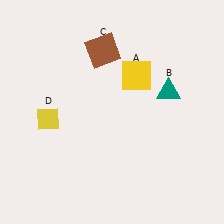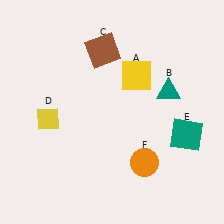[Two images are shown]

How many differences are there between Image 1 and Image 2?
There are 2 differences between the two images.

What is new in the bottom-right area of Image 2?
An orange circle (F) was added in the bottom-right area of Image 2.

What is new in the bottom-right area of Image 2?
A teal square (E) was added in the bottom-right area of Image 2.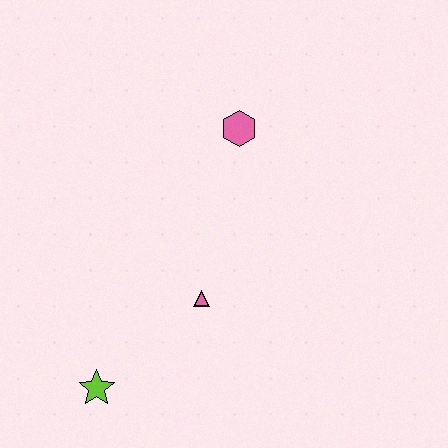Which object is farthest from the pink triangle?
The pink hexagon is farthest from the pink triangle.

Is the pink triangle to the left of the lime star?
No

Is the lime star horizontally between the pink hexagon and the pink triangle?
No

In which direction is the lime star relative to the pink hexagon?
The lime star is below the pink hexagon.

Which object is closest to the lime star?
The pink triangle is closest to the lime star.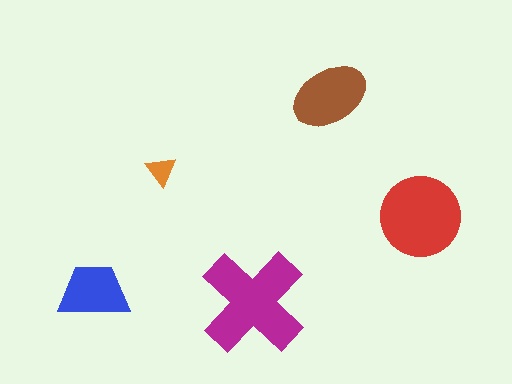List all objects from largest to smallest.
The magenta cross, the red circle, the brown ellipse, the blue trapezoid, the orange triangle.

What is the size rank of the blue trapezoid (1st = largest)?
4th.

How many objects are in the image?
There are 5 objects in the image.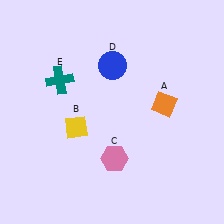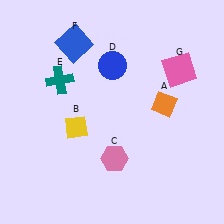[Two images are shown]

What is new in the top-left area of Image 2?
A blue square (F) was added in the top-left area of Image 2.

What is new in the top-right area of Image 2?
A pink square (G) was added in the top-right area of Image 2.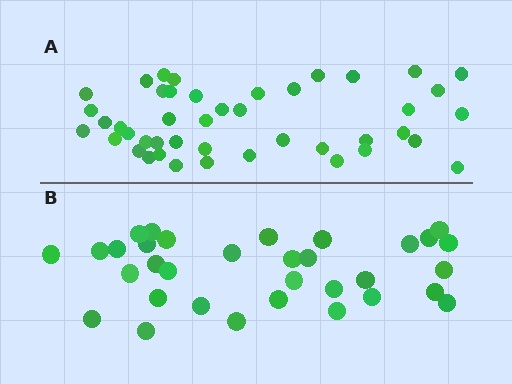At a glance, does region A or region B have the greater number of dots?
Region A (the top region) has more dots.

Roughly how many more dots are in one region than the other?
Region A has roughly 12 or so more dots than region B.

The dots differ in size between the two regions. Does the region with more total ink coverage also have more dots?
No. Region B has more total ink coverage because its dots are larger, but region A actually contains more individual dots. Total area can be misleading — the number of items is what matters here.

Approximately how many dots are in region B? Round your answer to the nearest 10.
About 30 dots. (The exact count is 33, which rounds to 30.)